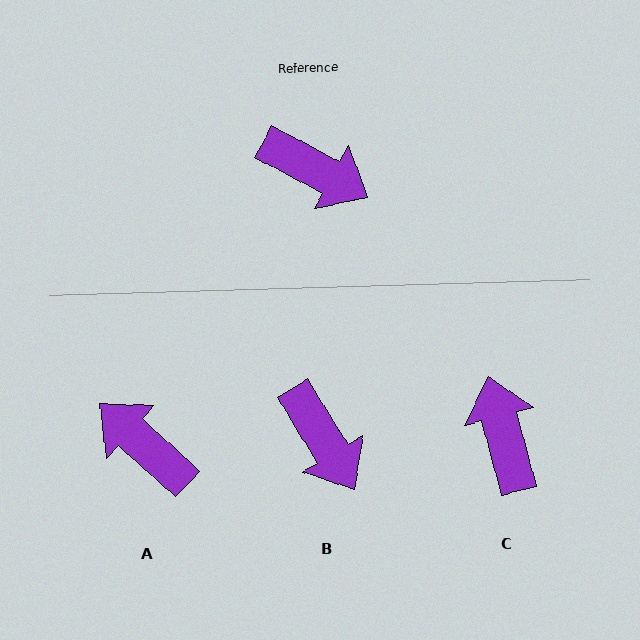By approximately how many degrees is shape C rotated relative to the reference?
Approximately 133 degrees counter-clockwise.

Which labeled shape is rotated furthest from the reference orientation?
A, about 166 degrees away.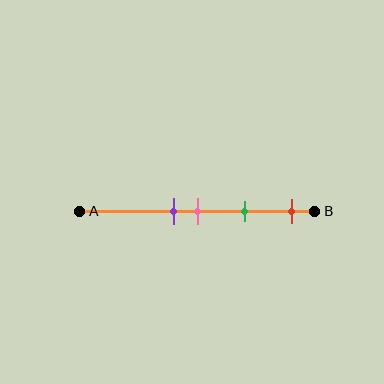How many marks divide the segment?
There are 4 marks dividing the segment.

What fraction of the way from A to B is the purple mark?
The purple mark is approximately 40% (0.4) of the way from A to B.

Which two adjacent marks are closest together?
The purple and pink marks are the closest adjacent pair.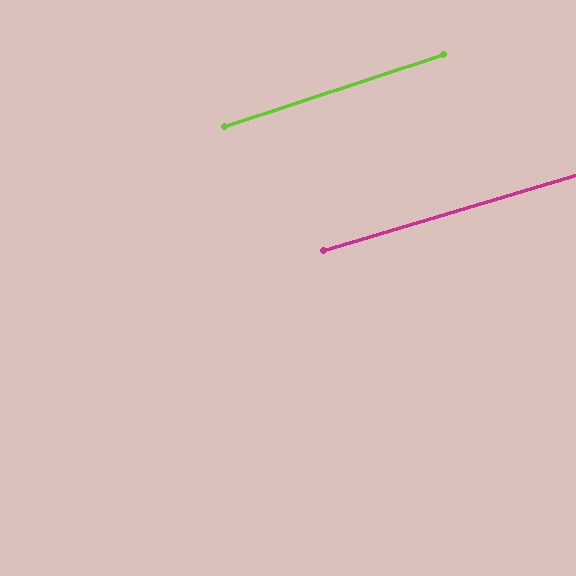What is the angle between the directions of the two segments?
Approximately 1 degree.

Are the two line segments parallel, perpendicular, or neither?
Parallel — their directions differ by only 1.4°.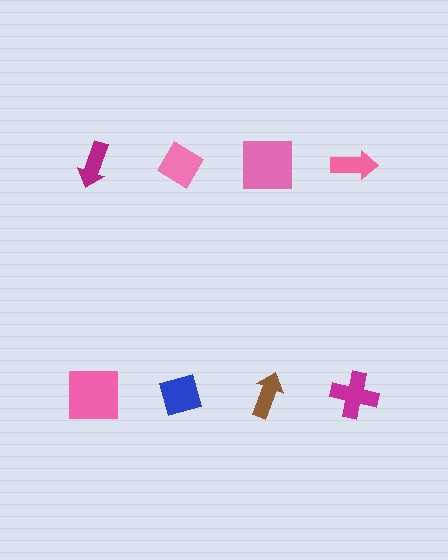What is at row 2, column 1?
A pink square.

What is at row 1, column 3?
A pink square.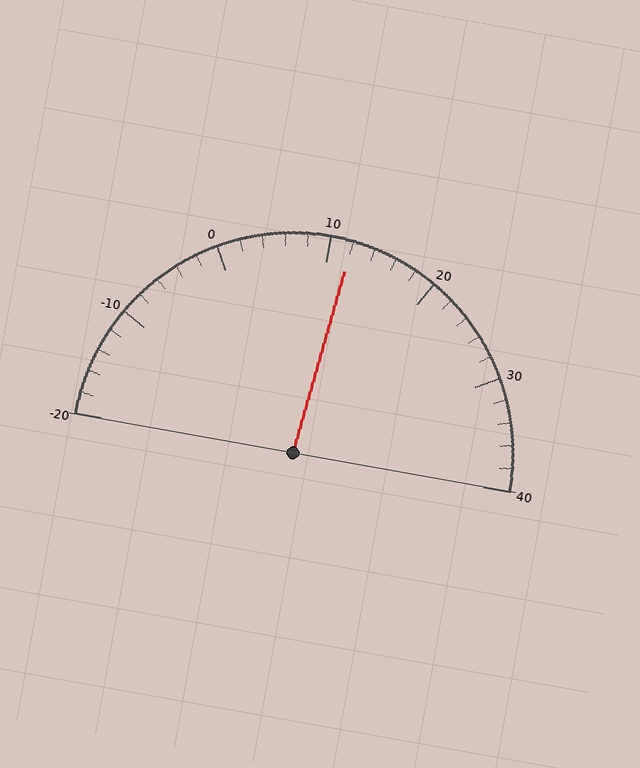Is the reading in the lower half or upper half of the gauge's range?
The reading is in the upper half of the range (-20 to 40).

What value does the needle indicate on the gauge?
The needle indicates approximately 12.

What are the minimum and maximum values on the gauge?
The gauge ranges from -20 to 40.